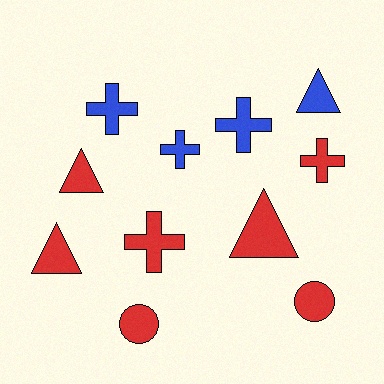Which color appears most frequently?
Red, with 7 objects.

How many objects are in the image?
There are 11 objects.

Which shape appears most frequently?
Cross, with 5 objects.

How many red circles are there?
There are 2 red circles.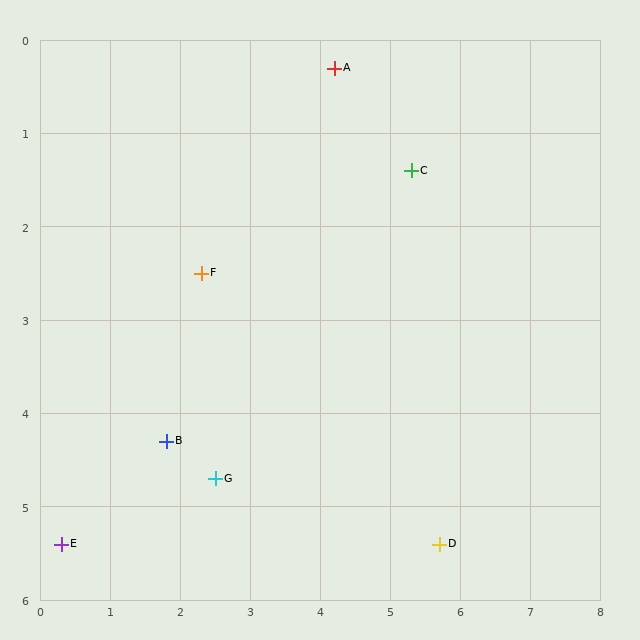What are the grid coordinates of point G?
Point G is at approximately (2.5, 4.7).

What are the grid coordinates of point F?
Point F is at approximately (2.3, 2.5).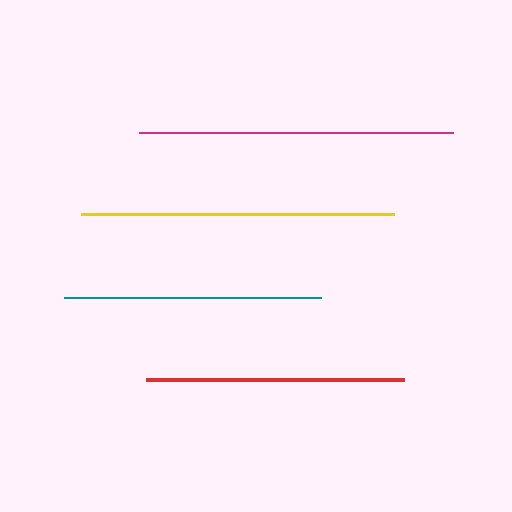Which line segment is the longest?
The magenta line is the longest at approximately 315 pixels.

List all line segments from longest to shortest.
From longest to shortest: magenta, yellow, red, teal.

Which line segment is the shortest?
The teal line is the shortest at approximately 257 pixels.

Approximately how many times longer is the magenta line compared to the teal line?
The magenta line is approximately 1.2 times the length of the teal line.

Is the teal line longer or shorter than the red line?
The red line is longer than the teal line.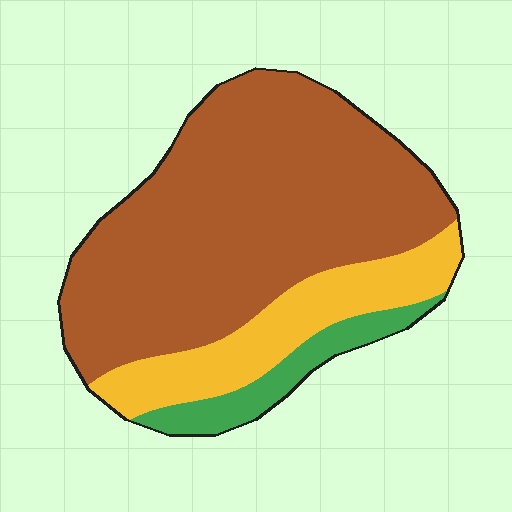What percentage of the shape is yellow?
Yellow takes up about one fifth (1/5) of the shape.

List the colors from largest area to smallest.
From largest to smallest: brown, yellow, green.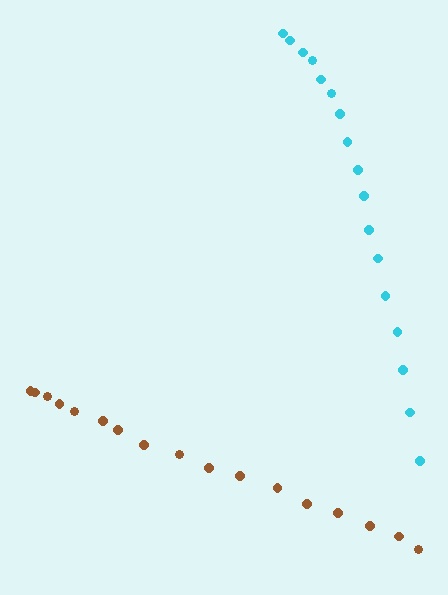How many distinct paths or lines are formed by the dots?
There are 2 distinct paths.